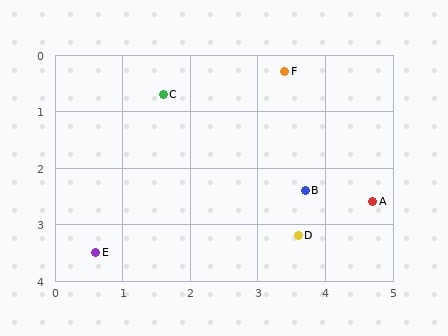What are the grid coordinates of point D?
Point D is at approximately (3.6, 3.2).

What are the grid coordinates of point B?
Point B is at approximately (3.7, 2.4).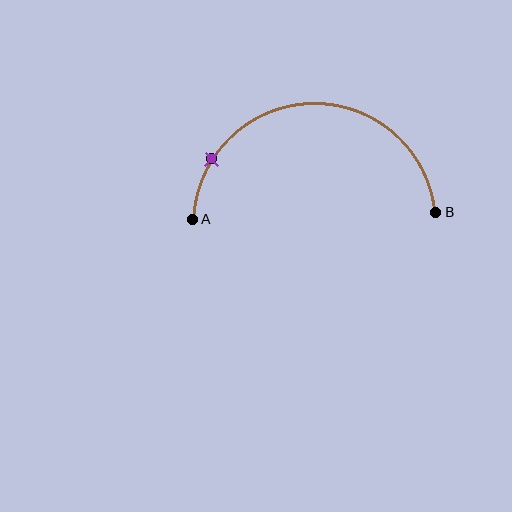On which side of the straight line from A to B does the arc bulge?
The arc bulges above the straight line connecting A and B.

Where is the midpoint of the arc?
The arc midpoint is the point on the curve farthest from the straight line joining A and B. It sits above that line.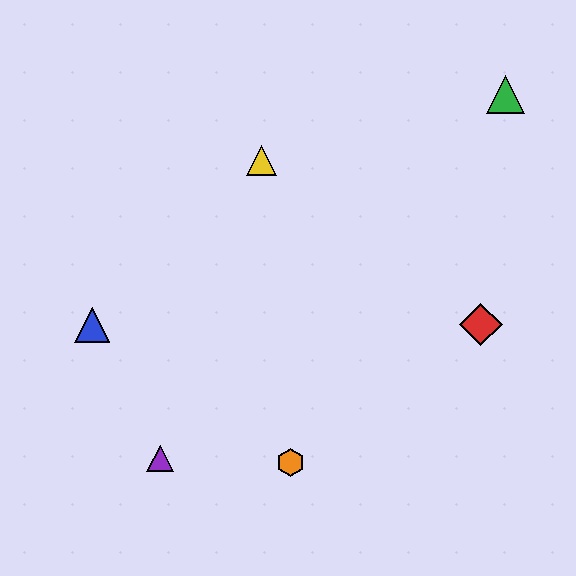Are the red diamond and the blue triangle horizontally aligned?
Yes, both are at y≈325.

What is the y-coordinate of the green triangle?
The green triangle is at y≈94.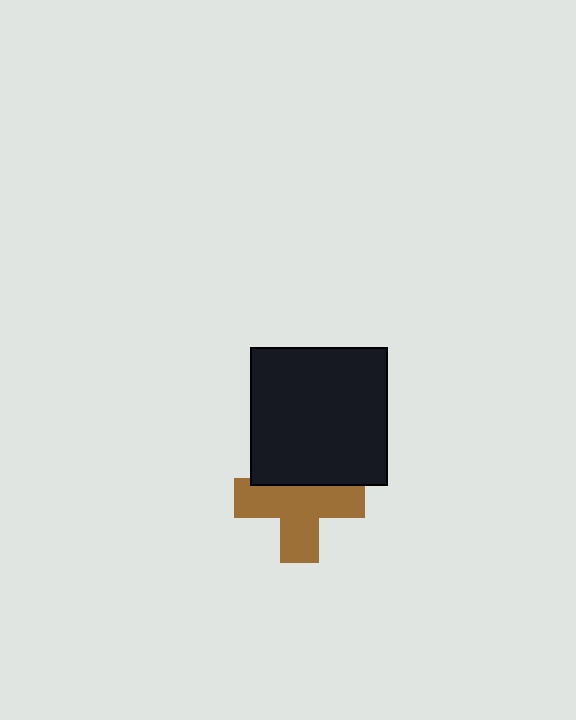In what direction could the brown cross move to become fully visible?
The brown cross could move down. That would shift it out from behind the black square entirely.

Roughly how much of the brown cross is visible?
Most of it is visible (roughly 70%).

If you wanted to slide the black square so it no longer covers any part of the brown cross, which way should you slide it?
Slide it up — that is the most direct way to separate the two shapes.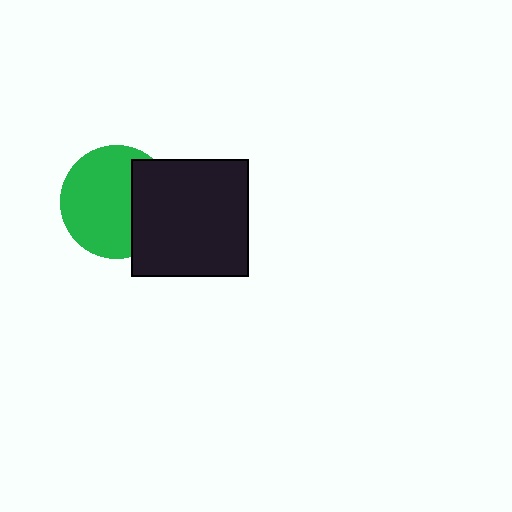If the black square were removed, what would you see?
You would see the complete green circle.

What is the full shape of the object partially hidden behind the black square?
The partially hidden object is a green circle.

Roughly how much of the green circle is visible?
Most of it is visible (roughly 68%).